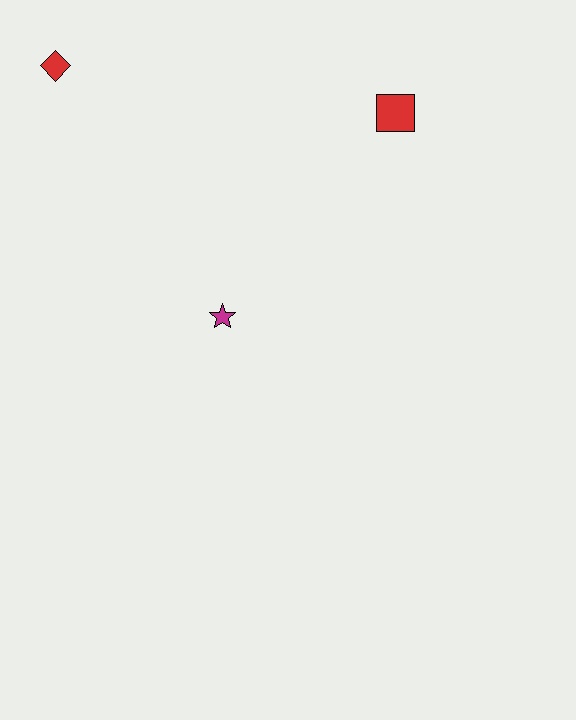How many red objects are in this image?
There are 2 red objects.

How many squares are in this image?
There is 1 square.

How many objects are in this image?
There are 3 objects.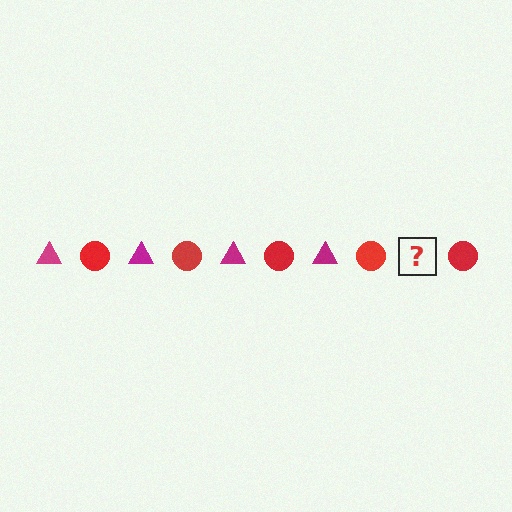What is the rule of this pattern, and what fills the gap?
The rule is that the pattern alternates between magenta triangle and red circle. The gap should be filled with a magenta triangle.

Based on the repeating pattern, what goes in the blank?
The blank should be a magenta triangle.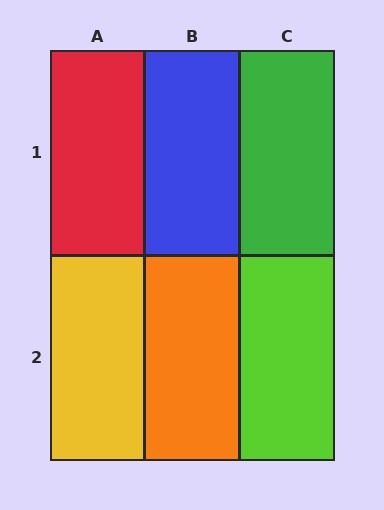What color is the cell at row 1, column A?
Red.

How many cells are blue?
1 cell is blue.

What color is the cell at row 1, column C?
Green.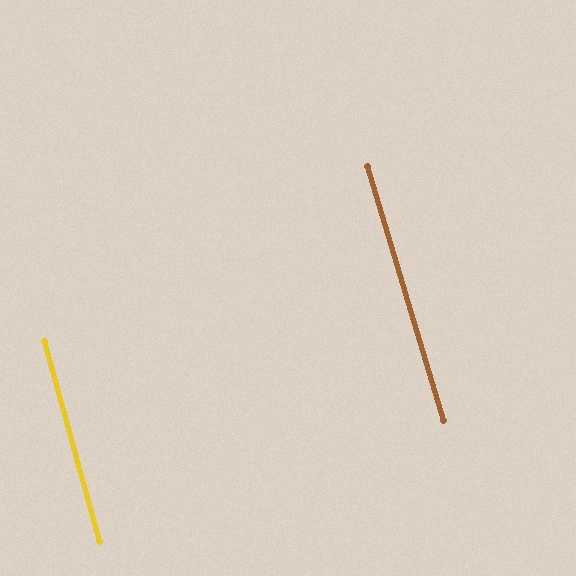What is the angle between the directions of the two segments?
Approximately 1 degree.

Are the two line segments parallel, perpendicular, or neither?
Parallel — their directions differ by only 1.4°.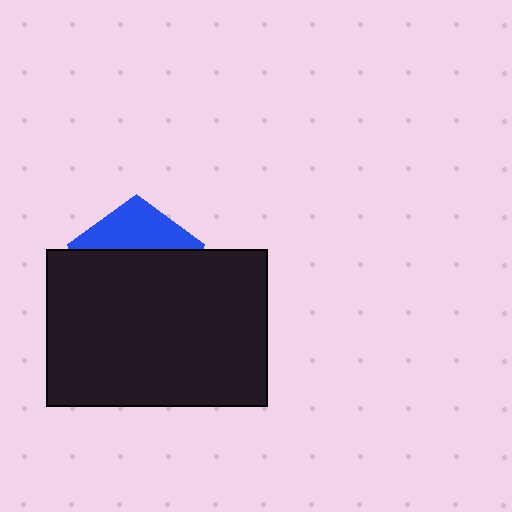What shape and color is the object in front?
The object in front is a black rectangle.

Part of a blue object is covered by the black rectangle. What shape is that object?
It is a pentagon.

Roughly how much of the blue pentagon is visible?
A small part of it is visible (roughly 33%).